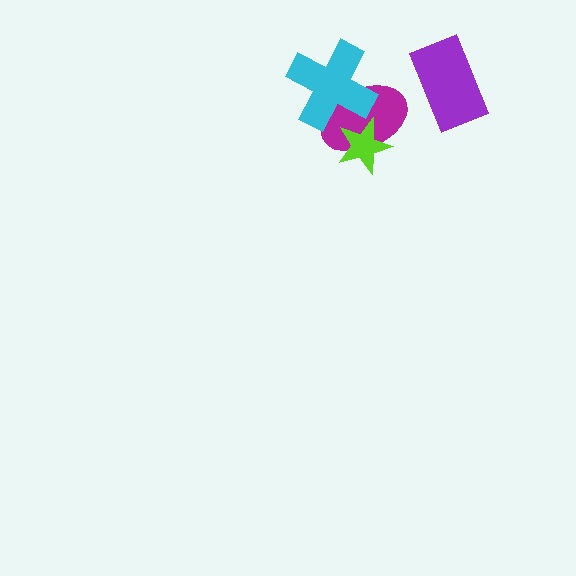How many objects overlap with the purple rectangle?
0 objects overlap with the purple rectangle.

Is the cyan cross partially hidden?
No, no other shape covers it.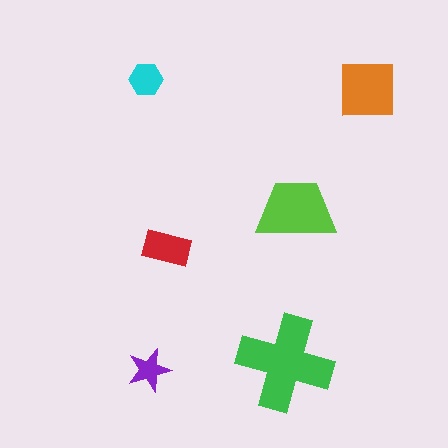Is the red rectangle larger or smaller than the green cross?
Smaller.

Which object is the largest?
The green cross.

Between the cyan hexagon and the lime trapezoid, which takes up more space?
The lime trapezoid.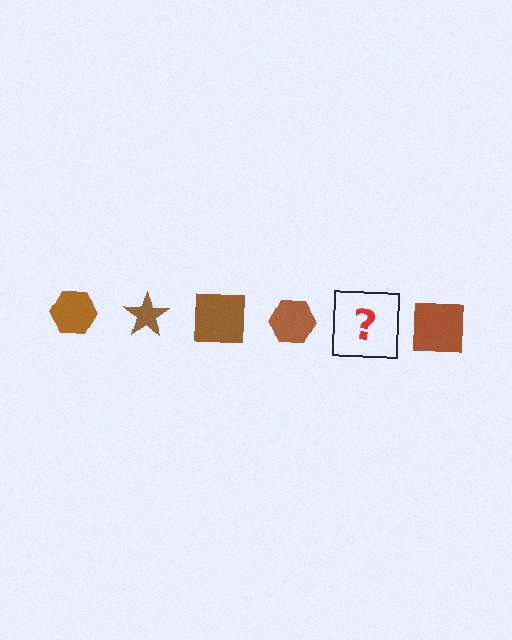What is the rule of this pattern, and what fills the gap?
The rule is that the pattern cycles through hexagon, star, square shapes in brown. The gap should be filled with a brown star.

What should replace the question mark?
The question mark should be replaced with a brown star.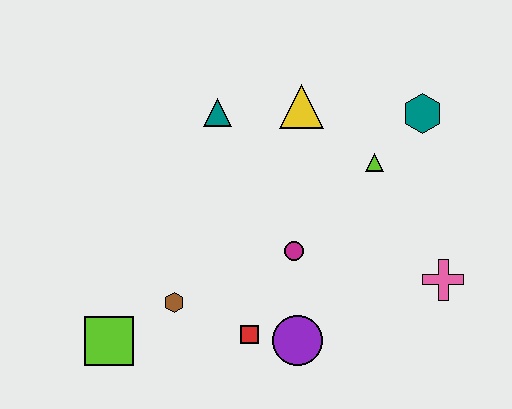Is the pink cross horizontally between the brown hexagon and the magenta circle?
No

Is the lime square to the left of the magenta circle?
Yes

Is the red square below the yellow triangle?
Yes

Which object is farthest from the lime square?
The teal hexagon is farthest from the lime square.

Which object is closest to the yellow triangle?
The teal triangle is closest to the yellow triangle.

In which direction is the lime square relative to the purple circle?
The lime square is to the left of the purple circle.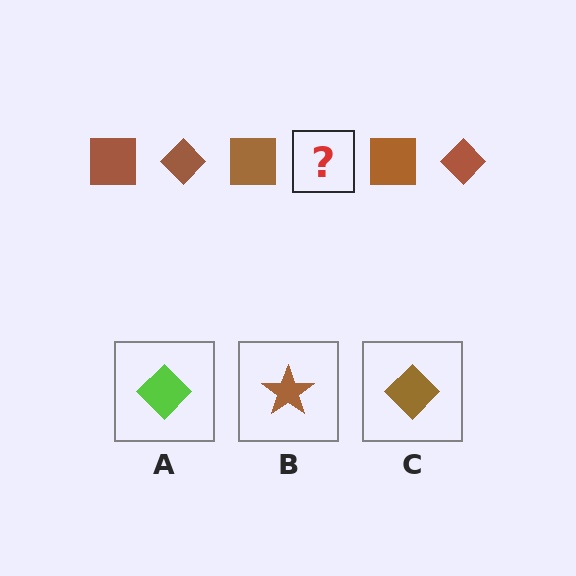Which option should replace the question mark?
Option C.